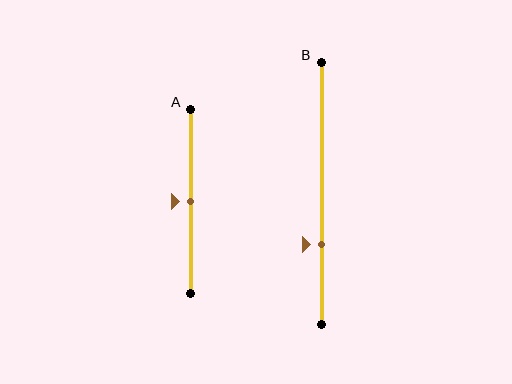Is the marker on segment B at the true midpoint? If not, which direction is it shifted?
No, the marker on segment B is shifted downward by about 20% of the segment length.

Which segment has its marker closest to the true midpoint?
Segment A has its marker closest to the true midpoint.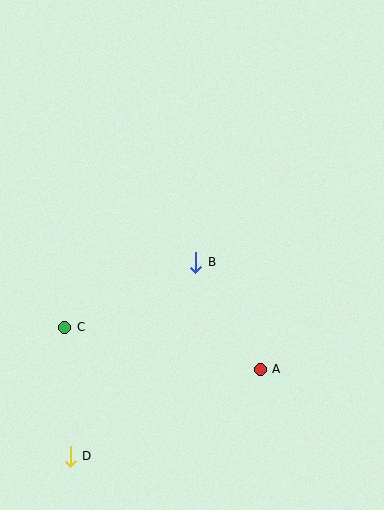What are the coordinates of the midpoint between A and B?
The midpoint between A and B is at (228, 316).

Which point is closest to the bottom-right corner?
Point A is closest to the bottom-right corner.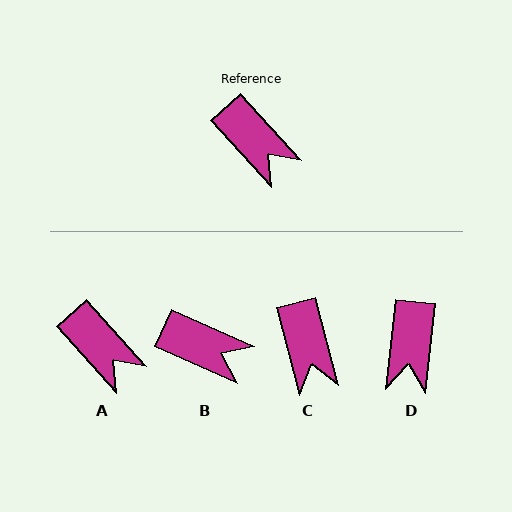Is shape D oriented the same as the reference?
No, it is off by about 48 degrees.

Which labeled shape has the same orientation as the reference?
A.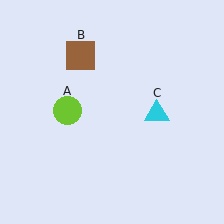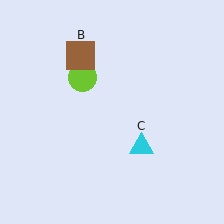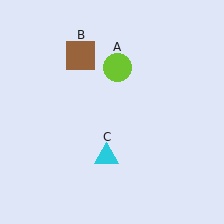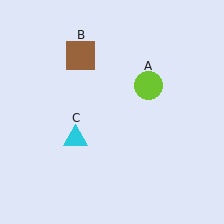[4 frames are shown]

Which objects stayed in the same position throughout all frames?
Brown square (object B) remained stationary.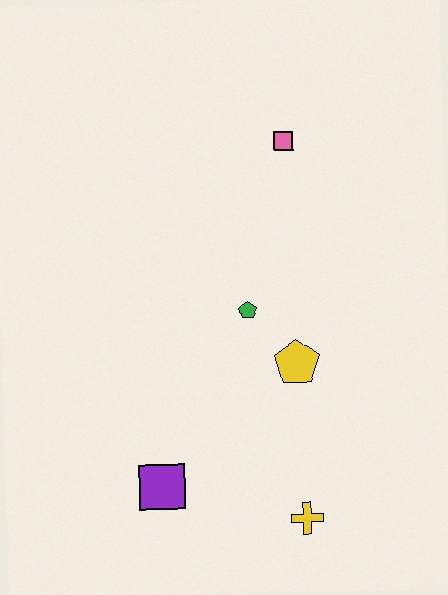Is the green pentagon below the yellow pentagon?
No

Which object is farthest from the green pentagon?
The yellow cross is farthest from the green pentagon.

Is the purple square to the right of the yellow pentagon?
No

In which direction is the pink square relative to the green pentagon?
The pink square is above the green pentagon.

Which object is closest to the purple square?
The yellow cross is closest to the purple square.